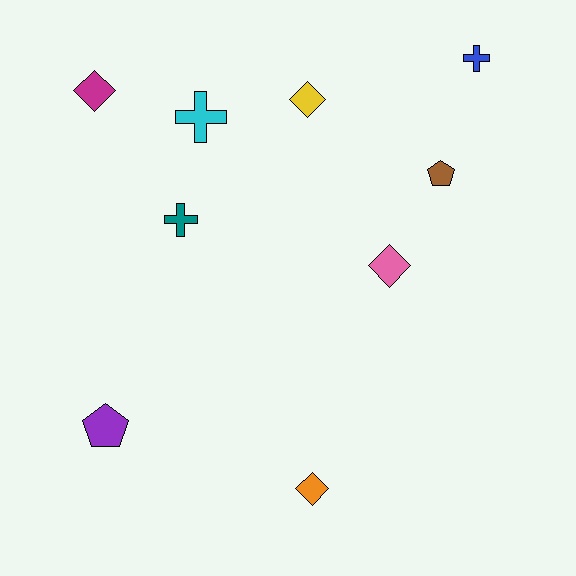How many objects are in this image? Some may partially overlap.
There are 9 objects.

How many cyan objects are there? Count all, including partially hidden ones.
There is 1 cyan object.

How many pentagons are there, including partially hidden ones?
There are 2 pentagons.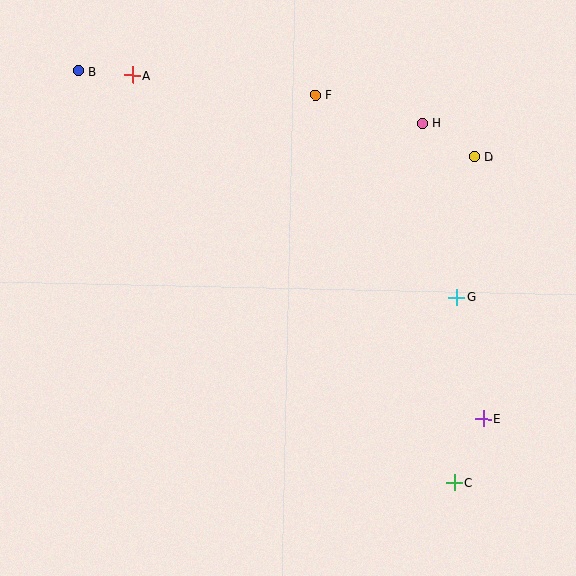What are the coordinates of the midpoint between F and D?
The midpoint between F and D is at (395, 126).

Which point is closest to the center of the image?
Point G at (457, 297) is closest to the center.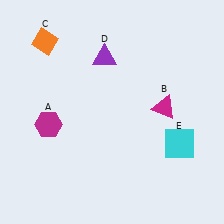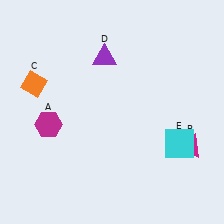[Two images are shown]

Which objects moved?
The objects that moved are: the magenta triangle (B), the orange diamond (C).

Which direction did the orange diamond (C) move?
The orange diamond (C) moved down.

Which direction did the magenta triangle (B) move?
The magenta triangle (B) moved down.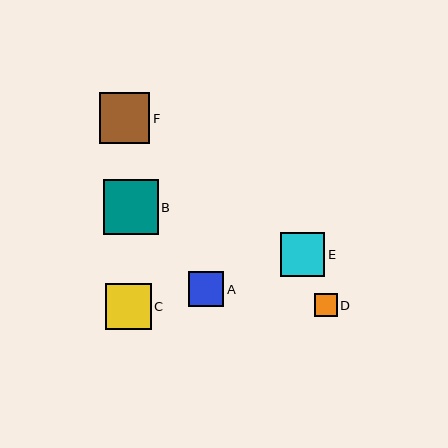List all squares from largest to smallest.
From largest to smallest: B, F, C, E, A, D.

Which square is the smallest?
Square D is the smallest with a size of approximately 23 pixels.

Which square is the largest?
Square B is the largest with a size of approximately 55 pixels.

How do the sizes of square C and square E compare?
Square C and square E are approximately the same size.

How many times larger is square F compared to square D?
Square F is approximately 2.2 times the size of square D.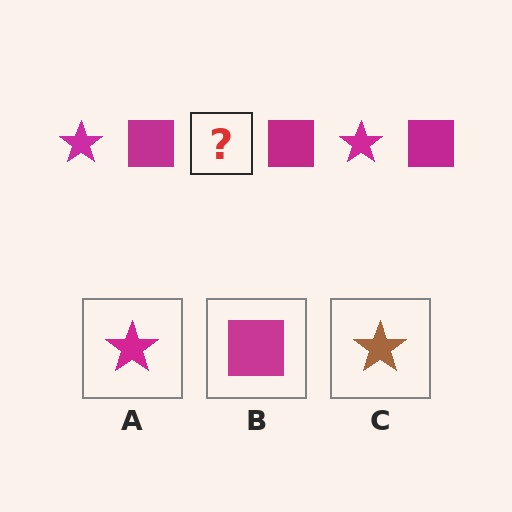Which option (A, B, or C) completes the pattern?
A.